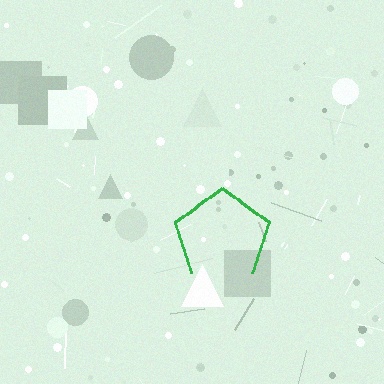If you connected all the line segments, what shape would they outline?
They would outline a pentagon.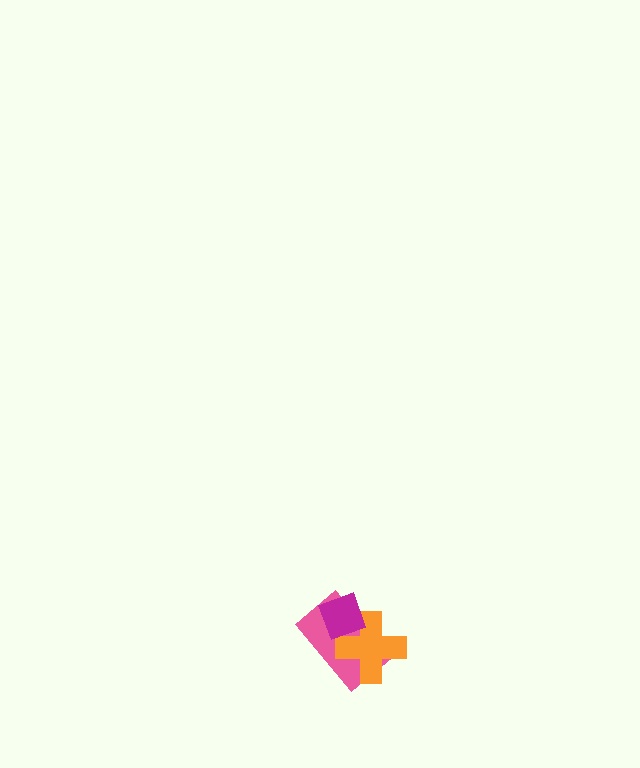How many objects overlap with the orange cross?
2 objects overlap with the orange cross.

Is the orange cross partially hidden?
Yes, it is partially covered by another shape.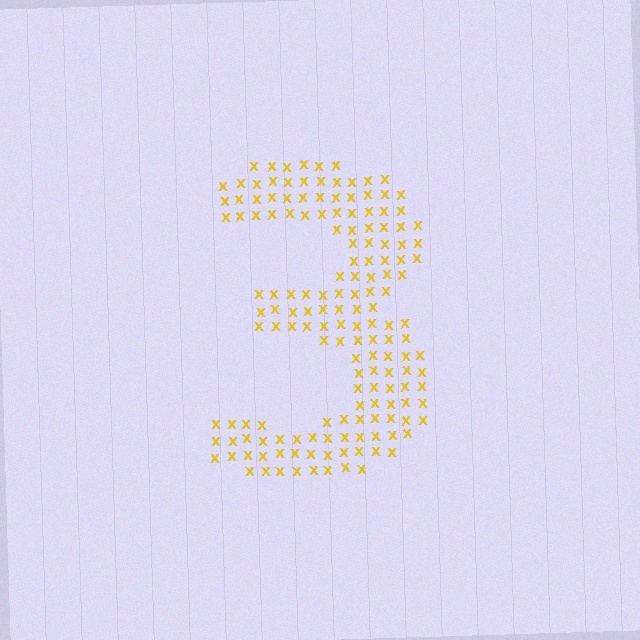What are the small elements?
The small elements are letter X's.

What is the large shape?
The large shape is the digit 3.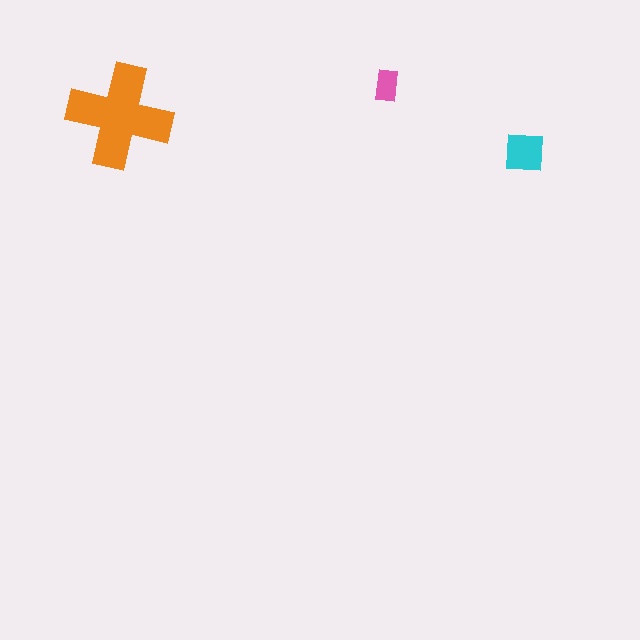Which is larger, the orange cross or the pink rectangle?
The orange cross.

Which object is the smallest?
The pink rectangle.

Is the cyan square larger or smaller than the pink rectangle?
Larger.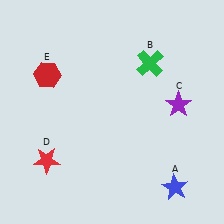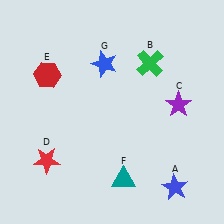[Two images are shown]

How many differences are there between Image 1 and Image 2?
There are 2 differences between the two images.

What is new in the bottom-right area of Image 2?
A teal triangle (F) was added in the bottom-right area of Image 2.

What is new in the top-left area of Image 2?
A blue star (G) was added in the top-left area of Image 2.